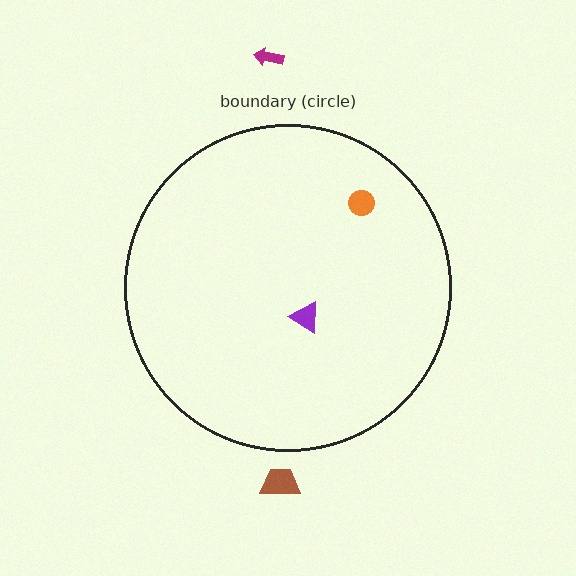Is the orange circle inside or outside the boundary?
Inside.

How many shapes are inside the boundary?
2 inside, 2 outside.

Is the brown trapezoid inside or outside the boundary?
Outside.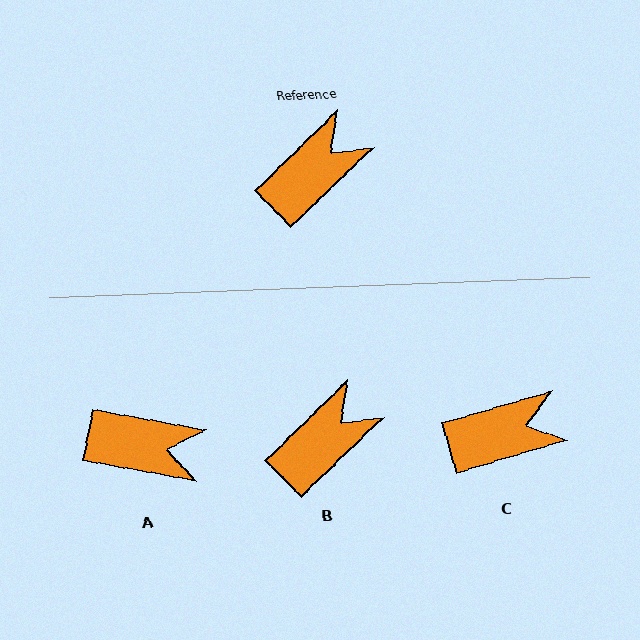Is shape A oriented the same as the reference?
No, it is off by about 54 degrees.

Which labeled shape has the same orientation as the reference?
B.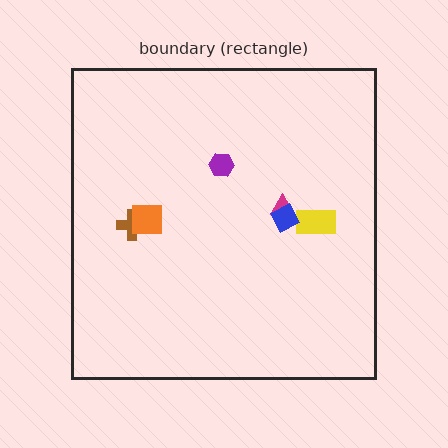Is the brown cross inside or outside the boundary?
Inside.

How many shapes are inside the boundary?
6 inside, 0 outside.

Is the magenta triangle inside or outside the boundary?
Inside.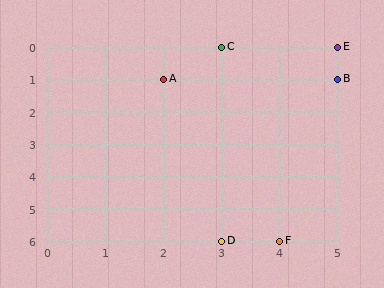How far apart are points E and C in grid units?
Points E and C are 2 columns apart.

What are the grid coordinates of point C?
Point C is at grid coordinates (3, 0).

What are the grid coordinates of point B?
Point B is at grid coordinates (5, 1).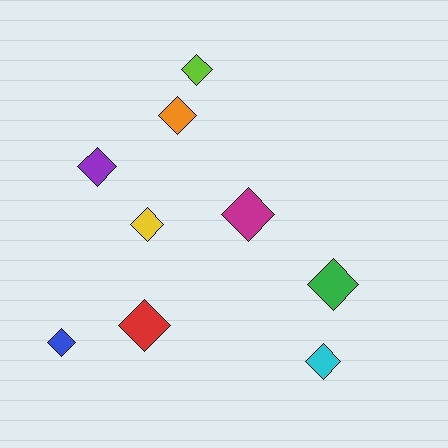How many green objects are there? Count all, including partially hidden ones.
There is 1 green object.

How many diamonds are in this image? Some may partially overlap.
There are 9 diamonds.